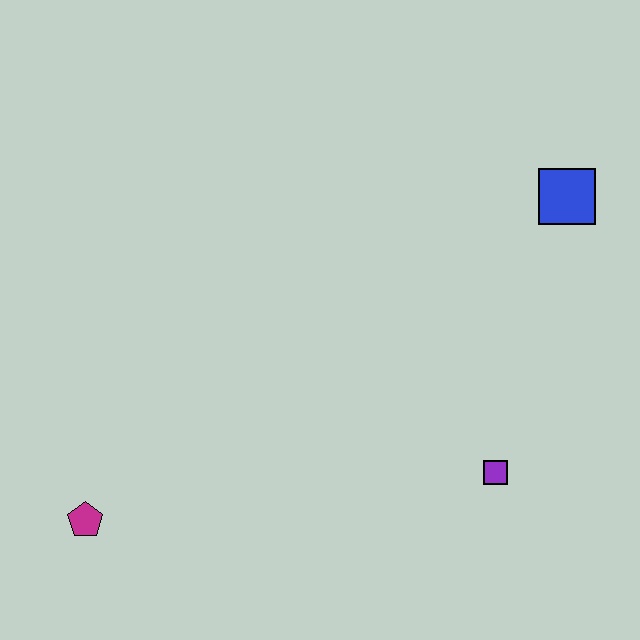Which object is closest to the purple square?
The blue square is closest to the purple square.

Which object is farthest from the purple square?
The magenta pentagon is farthest from the purple square.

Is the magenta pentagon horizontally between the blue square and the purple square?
No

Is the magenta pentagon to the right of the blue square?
No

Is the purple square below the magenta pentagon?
No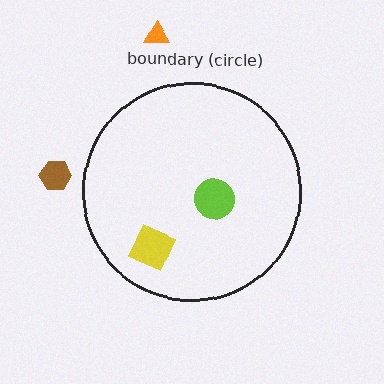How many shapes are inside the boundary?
2 inside, 2 outside.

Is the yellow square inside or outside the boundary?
Inside.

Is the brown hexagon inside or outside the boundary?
Outside.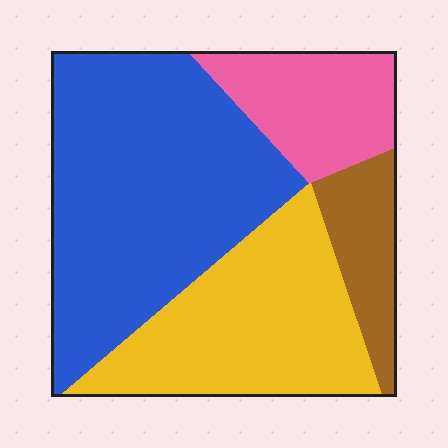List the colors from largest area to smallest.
From largest to smallest: blue, yellow, pink, brown.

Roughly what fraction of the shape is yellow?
Yellow takes up between a sixth and a third of the shape.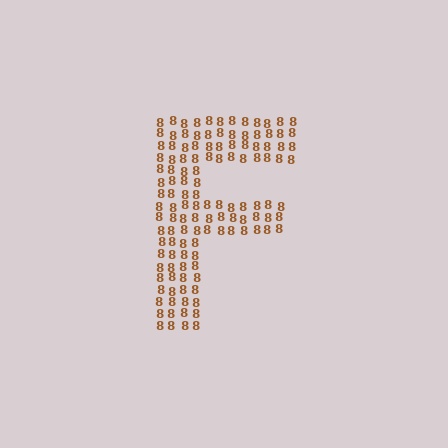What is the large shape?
The large shape is the letter F.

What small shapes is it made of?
It is made of small digit 8's.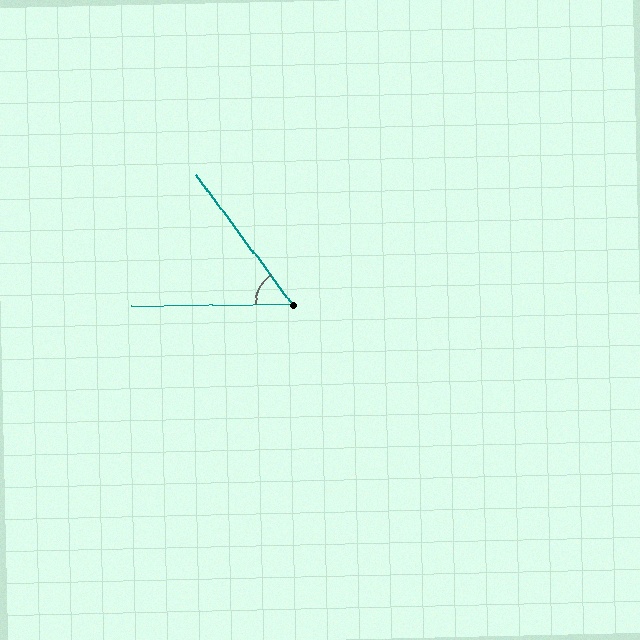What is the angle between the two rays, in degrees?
Approximately 54 degrees.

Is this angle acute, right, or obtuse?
It is acute.